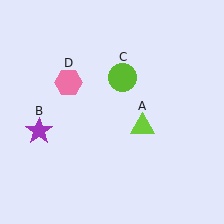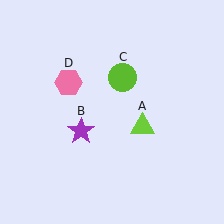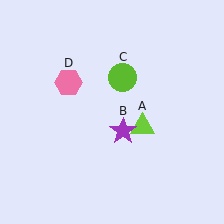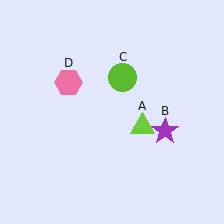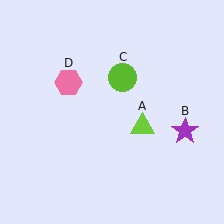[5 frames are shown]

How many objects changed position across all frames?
1 object changed position: purple star (object B).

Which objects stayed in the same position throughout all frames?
Lime triangle (object A) and lime circle (object C) and pink hexagon (object D) remained stationary.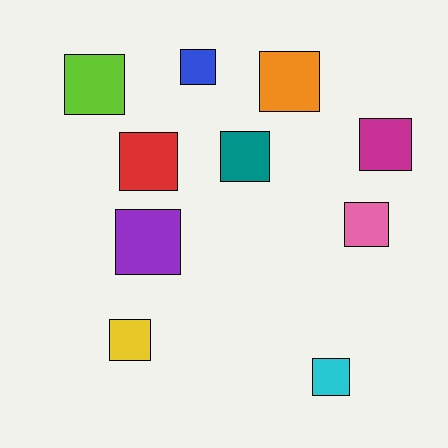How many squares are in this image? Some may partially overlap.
There are 10 squares.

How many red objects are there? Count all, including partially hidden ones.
There is 1 red object.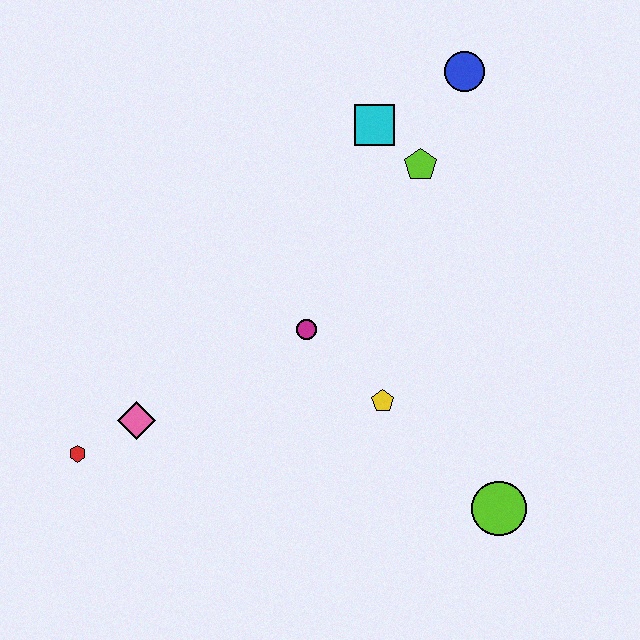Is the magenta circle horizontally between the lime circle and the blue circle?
No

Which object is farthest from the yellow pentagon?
The blue circle is farthest from the yellow pentagon.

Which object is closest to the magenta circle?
The yellow pentagon is closest to the magenta circle.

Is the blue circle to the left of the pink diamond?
No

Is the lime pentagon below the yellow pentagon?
No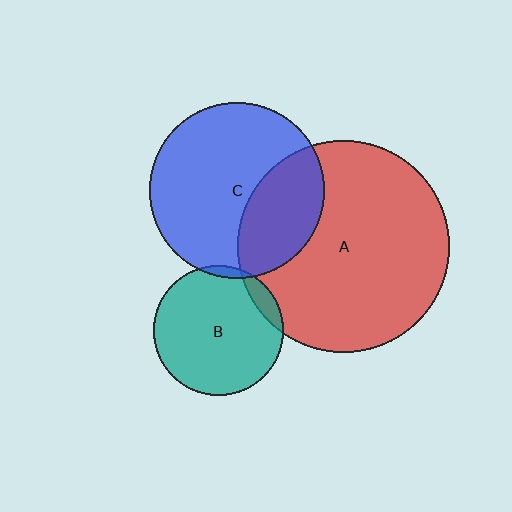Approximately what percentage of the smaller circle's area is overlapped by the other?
Approximately 10%.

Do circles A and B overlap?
Yes.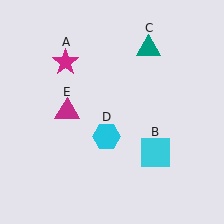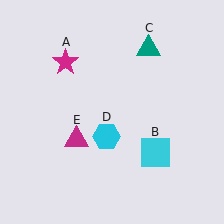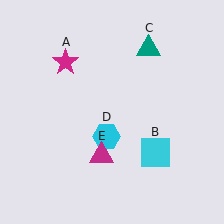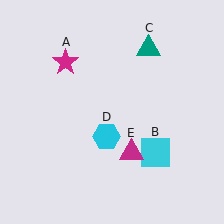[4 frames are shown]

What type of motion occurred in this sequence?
The magenta triangle (object E) rotated counterclockwise around the center of the scene.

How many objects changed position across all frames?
1 object changed position: magenta triangle (object E).